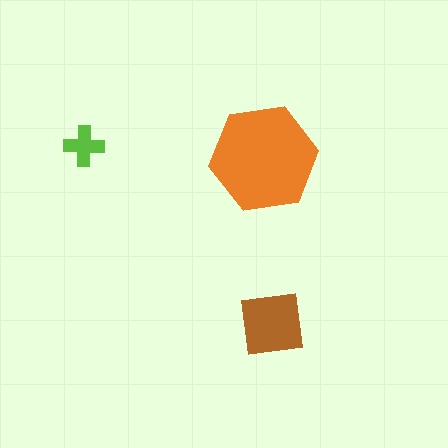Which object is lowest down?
The brown square is bottommost.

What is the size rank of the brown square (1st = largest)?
2nd.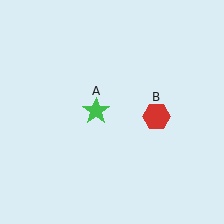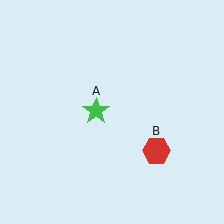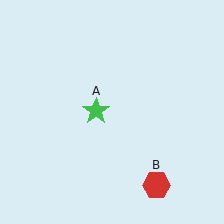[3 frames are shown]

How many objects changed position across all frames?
1 object changed position: red hexagon (object B).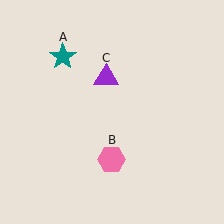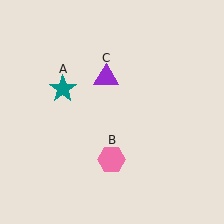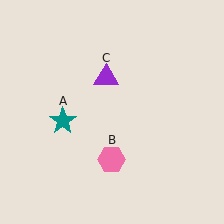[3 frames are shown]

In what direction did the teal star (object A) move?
The teal star (object A) moved down.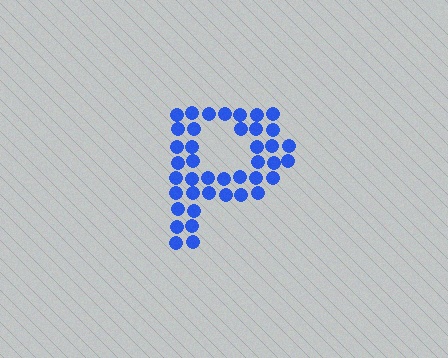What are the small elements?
The small elements are circles.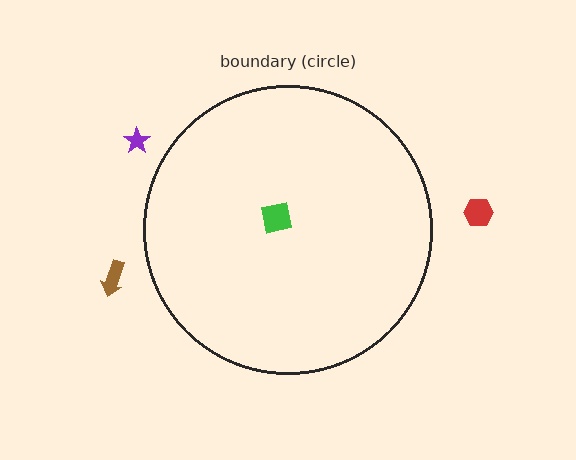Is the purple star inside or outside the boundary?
Outside.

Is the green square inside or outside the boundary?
Inside.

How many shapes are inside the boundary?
1 inside, 3 outside.